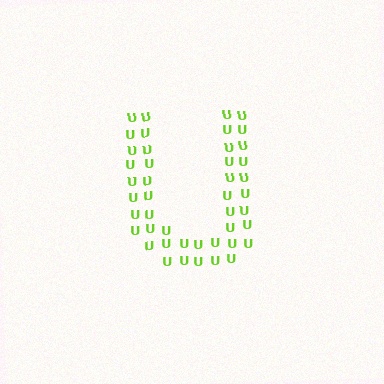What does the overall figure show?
The overall figure shows the letter U.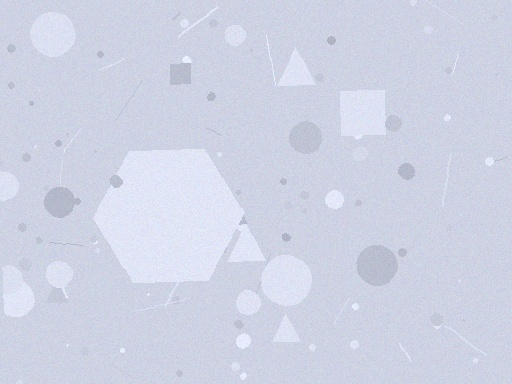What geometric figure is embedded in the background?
A hexagon is embedded in the background.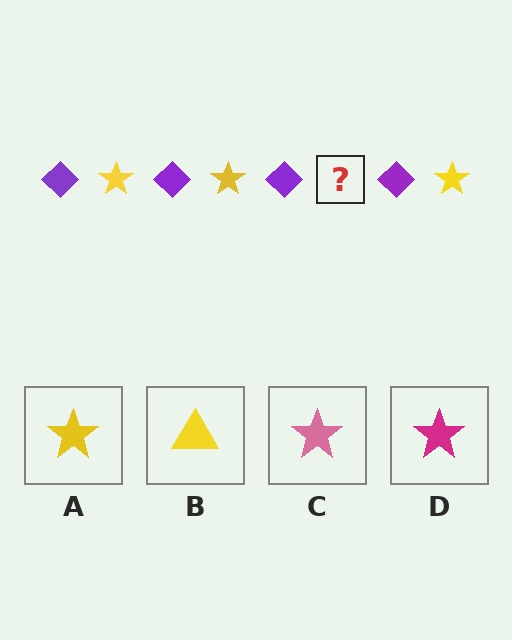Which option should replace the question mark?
Option A.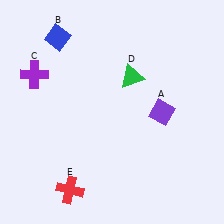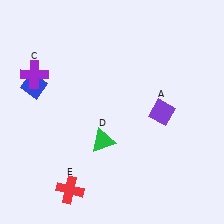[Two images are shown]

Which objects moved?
The objects that moved are: the blue diamond (B), the green triangle (D).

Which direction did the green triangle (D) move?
The green triangle (D) moved down.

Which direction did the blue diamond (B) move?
The blue diamond (B) moved down.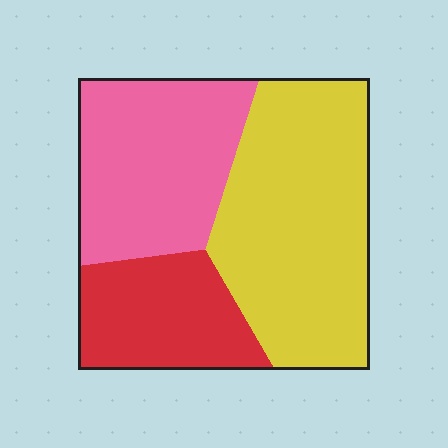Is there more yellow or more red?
Yellow.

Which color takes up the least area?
Red, at roughly 20%.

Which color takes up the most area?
Yellow, at roughly 45%.